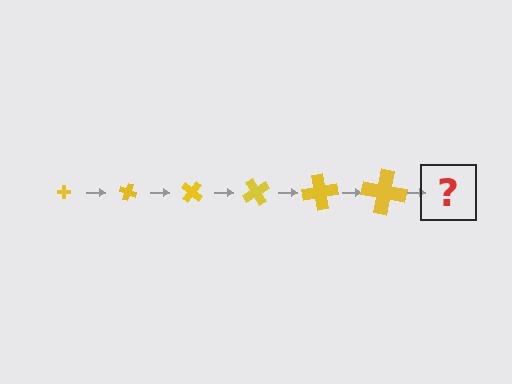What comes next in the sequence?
The next element should be a cross, larger than the previous one and rotated 120 degrees from the start.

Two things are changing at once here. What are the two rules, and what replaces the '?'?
The two rules are that the cross grows larger each step and it rotates 20 degrees each step. The '?' should be a cross, larger than the previous one and rotated 120 degrees from the start.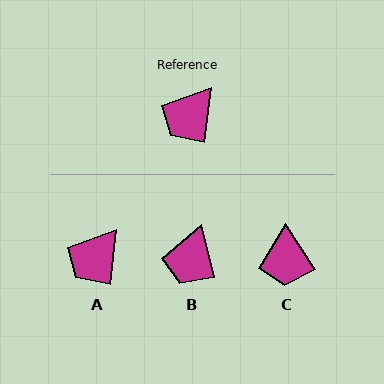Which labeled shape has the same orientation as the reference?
A.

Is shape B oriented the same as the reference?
No, it is off by about 21 degrees.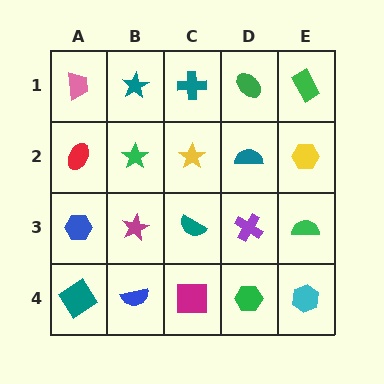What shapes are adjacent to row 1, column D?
A teal semicircle (row 2, column D), a teal cross (row 1, column C), a green rectangle (row 1, column E).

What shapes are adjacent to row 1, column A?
A red ellipse (row 2, column A), a teal star (row 1, column B).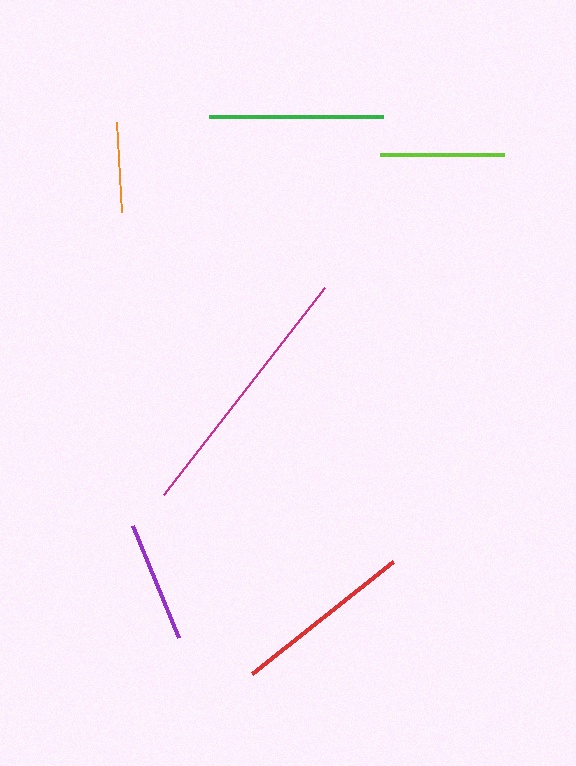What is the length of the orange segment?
The orange segment is approximately 91 pixels long.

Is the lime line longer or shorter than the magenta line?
The magenta line is longer than the lime line.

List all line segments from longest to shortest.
From longest to shortest: magenta, red, green, lime, purple, orange.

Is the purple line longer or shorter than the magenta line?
The magenta line is longer than the purple line.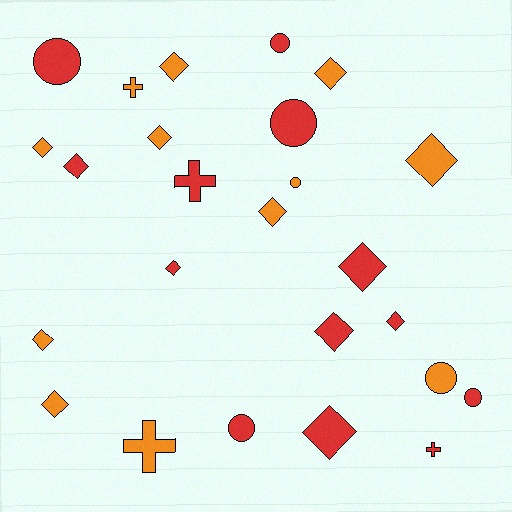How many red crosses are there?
There are 2 red crosses.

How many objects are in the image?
There are 25 objects.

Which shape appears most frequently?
Diamond, with 14 objects.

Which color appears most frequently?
Red, with 13 objects.